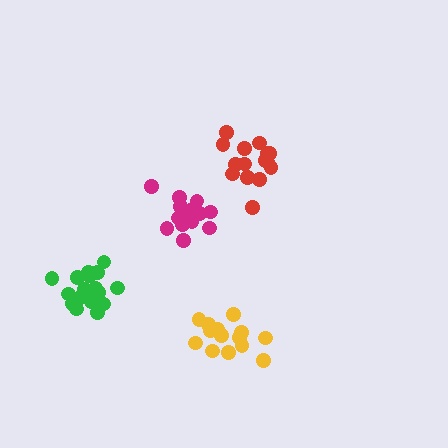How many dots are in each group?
Group 1: 14 dots, Group 2: 15 dots, Group 3: 14 dots, Group 4: 19 dots (62 total).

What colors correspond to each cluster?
The clusters are colored: magenta, red, yellow, green.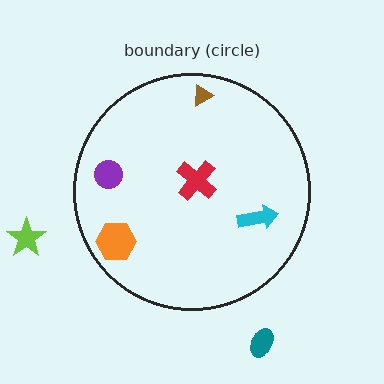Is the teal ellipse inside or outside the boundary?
Outside.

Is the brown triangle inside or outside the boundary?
Inside.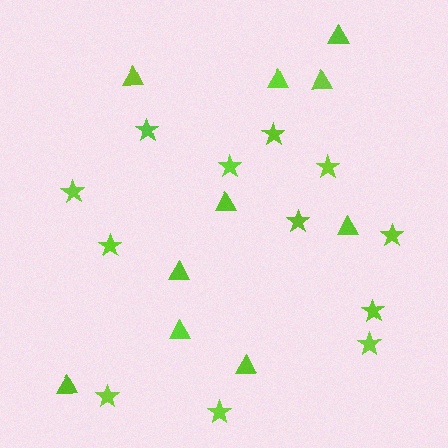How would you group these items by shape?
There are 2 groups: one group of triangles (10) and one group of stars (12).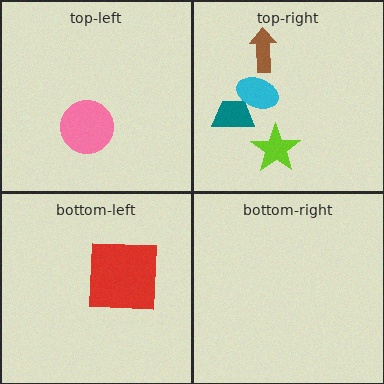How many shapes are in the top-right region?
4.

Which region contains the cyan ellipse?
The top-right region.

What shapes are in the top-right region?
The lime star, the teal trapezoid, the cyan ellipse, the brown arrow.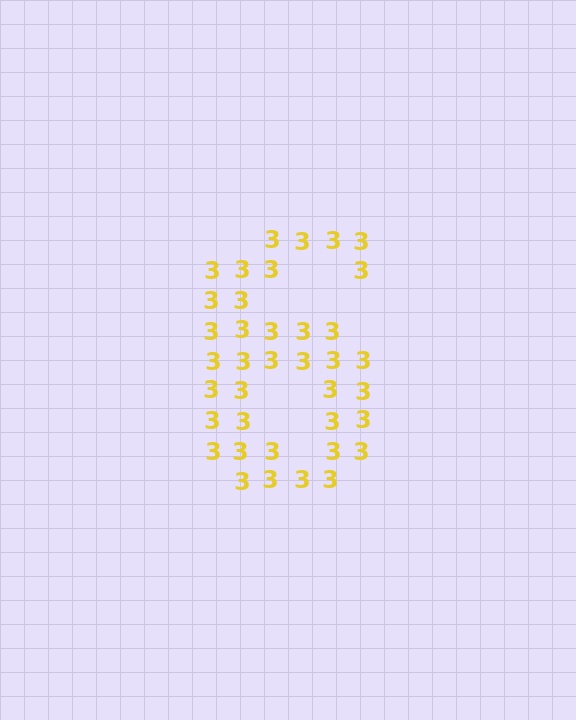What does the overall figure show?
The overall figure shows the digit 6.